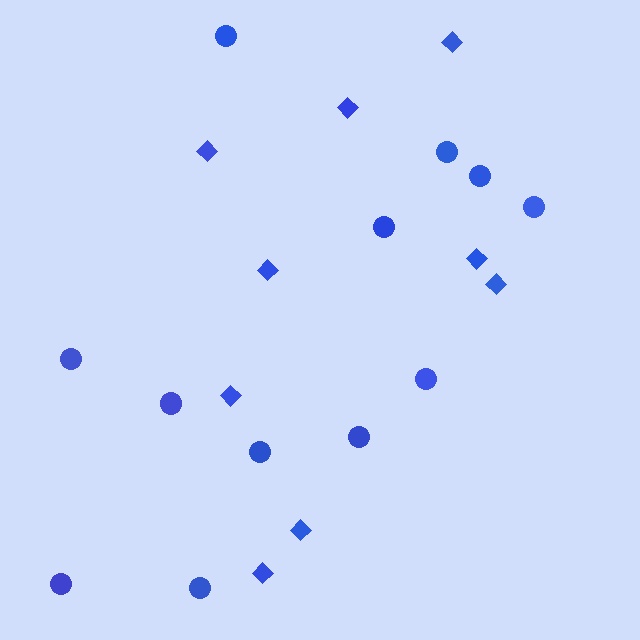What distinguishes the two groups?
There are 2 groups: one group of diamonds (9) and one group of circles (12).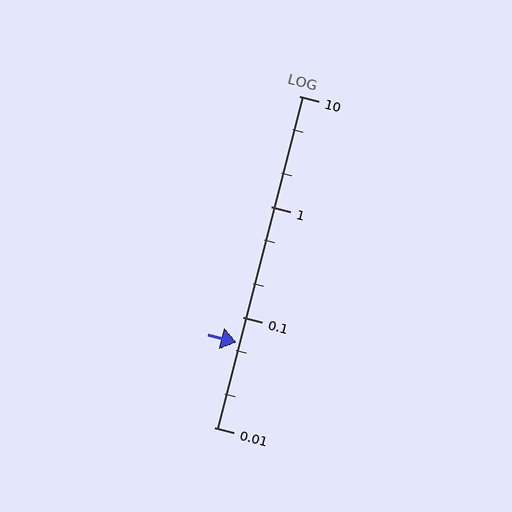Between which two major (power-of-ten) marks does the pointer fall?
The pointer is between 0.01 and 0.1.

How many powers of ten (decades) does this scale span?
The scale spans 3 decades, from 0.01 to 10.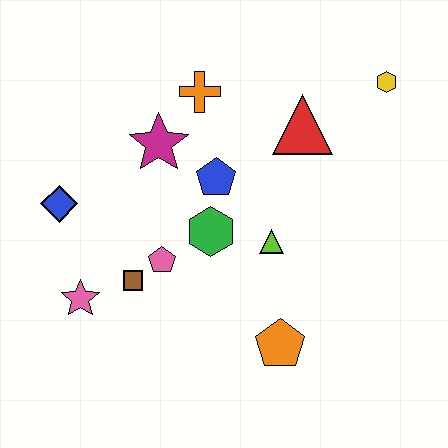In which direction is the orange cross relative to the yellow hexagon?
The orange cross is to the left of the yellow hexagon.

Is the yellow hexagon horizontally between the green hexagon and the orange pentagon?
No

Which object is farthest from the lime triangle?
The blue diamond is farthest from the lime triangle.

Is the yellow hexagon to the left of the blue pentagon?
No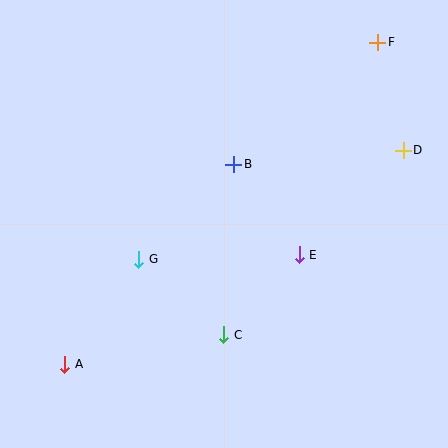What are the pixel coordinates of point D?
Point D is at (403, 150).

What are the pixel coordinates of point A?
Point A is at (65, 364).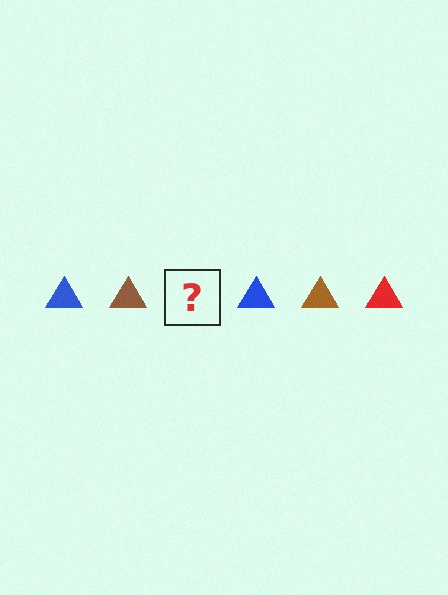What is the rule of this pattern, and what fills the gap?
The rule is that the pattern cycles through blue, brown, red triangles. The gap should be filled with a red triangle.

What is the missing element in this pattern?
The missing element is a red triangle.